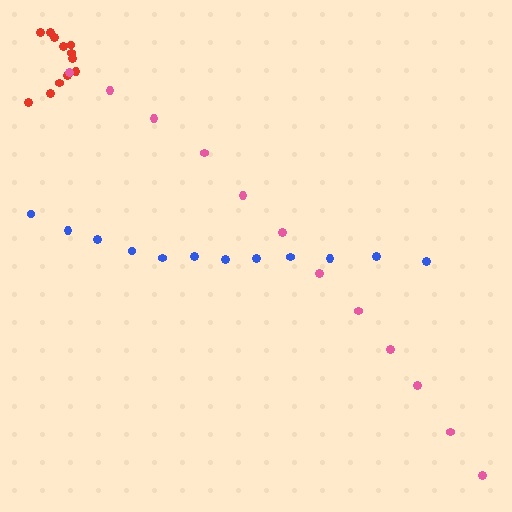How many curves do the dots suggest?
There are 3 distinct paths.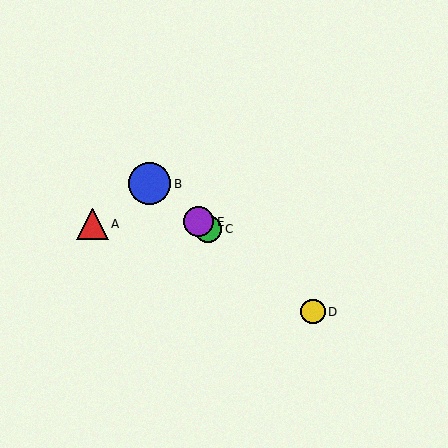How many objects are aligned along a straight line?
4 objects (B, C, D, E) are aligned along a straight line.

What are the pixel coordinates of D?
Object D is at (313, 312).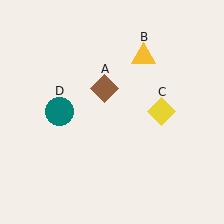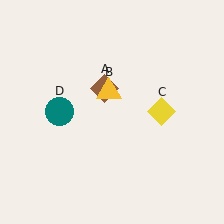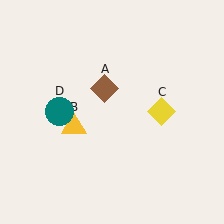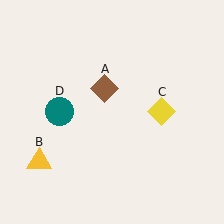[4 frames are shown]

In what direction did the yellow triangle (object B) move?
The yellow triangle (object B) moved down and to the left.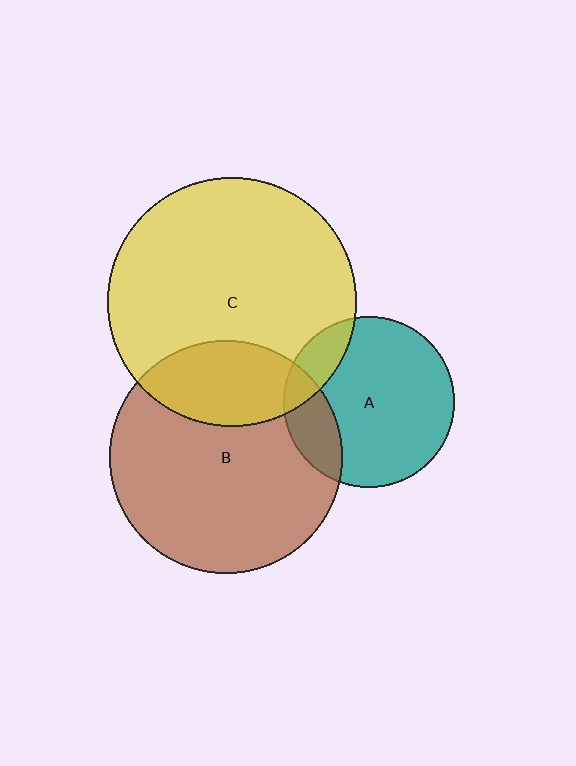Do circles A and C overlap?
Yes.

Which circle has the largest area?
Circle C (yellow).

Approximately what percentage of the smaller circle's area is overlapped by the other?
Approximately 15%.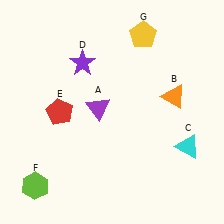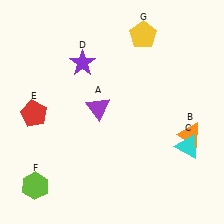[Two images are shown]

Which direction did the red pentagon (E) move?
The red pentagon (E) moved left.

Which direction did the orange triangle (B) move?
The orange triangle (B) moved down.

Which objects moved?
The objects that moved are: the orange triangle (B), the red pentagon (E).